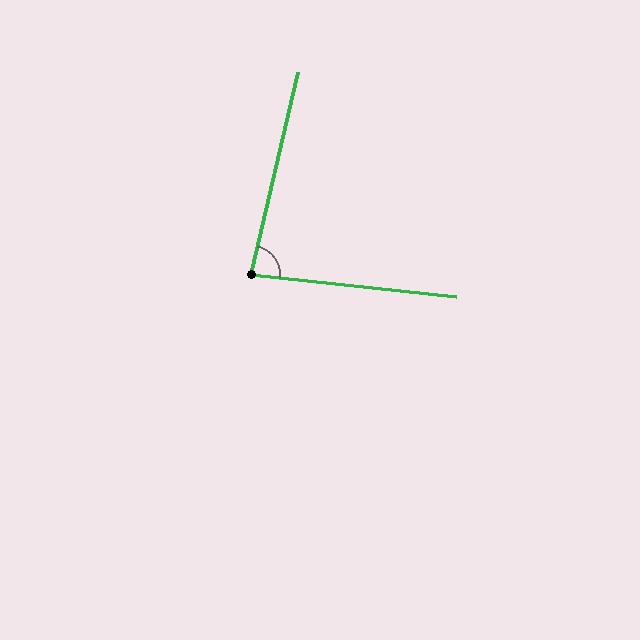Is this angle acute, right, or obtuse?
It is acute.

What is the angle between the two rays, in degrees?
Approximately 83 degrees.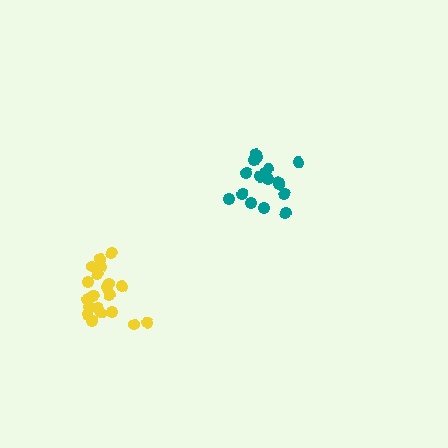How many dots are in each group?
Group 1: 21 dots, Group 2: 17 dots (38 total).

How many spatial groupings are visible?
There are 2 spatial groupings.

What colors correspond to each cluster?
The clusters are colored: yellow, teal.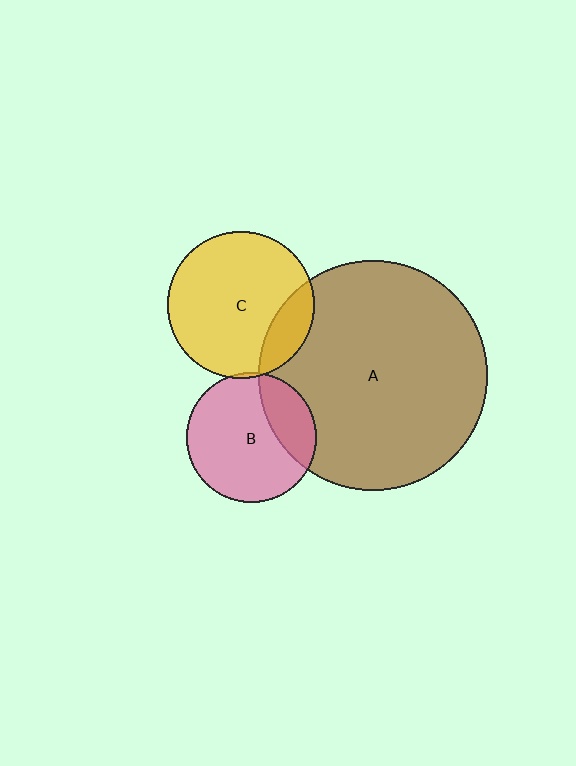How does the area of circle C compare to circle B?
Approximately 1.3 times.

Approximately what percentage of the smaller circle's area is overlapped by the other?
Approximately 5%.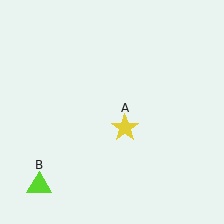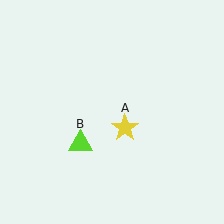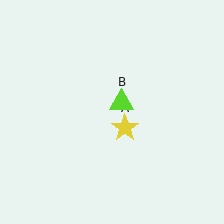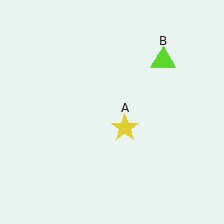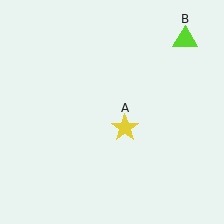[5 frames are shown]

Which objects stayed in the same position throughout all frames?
Yellow star (object A) remained stationary.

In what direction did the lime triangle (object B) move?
The lime triangle (object B) moved up and to the right.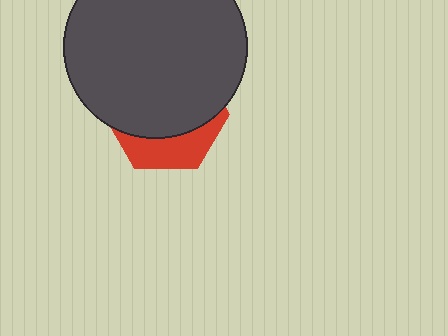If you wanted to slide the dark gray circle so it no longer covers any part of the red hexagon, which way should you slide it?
Slide it up — that is the most direct way to separate the two shapes.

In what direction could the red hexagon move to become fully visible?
The red hexagon could move down. That would shift it out from behind the dark gray circle entirely.